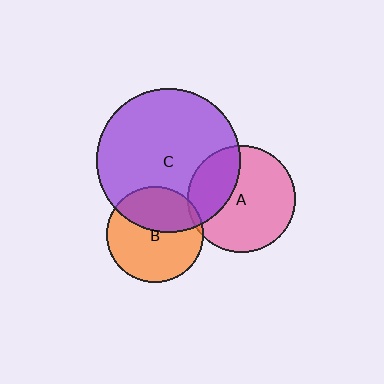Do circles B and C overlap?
Yes.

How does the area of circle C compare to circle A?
Approximately 1.8 times.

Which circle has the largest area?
Circle C (purple).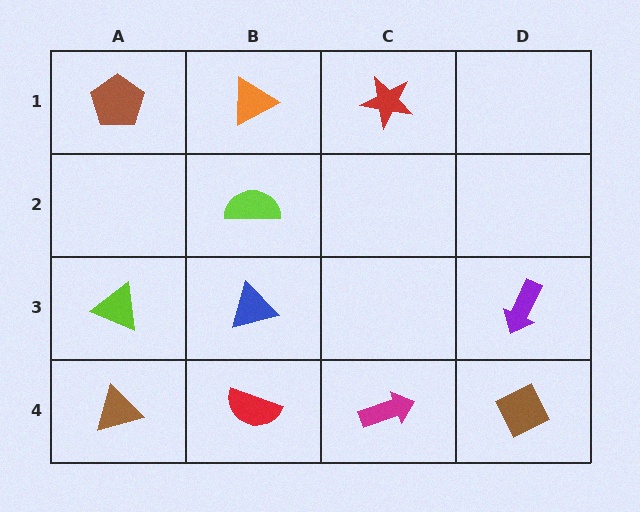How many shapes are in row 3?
3 shapes.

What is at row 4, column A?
A brown triangle.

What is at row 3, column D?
A purple arrow.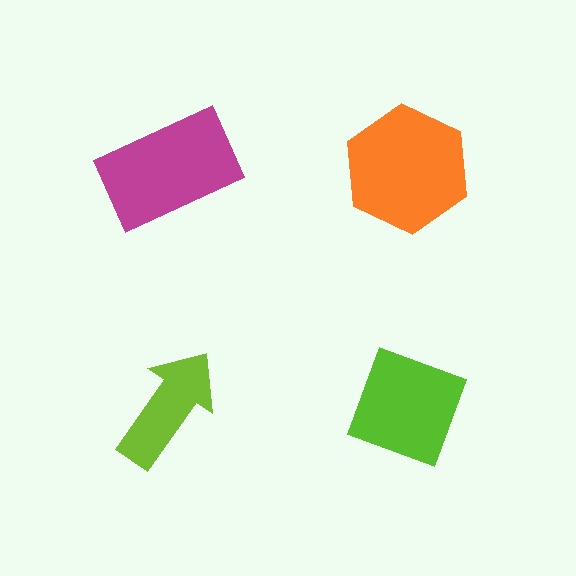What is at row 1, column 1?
A magenta rectangle.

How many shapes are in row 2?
2 shapes.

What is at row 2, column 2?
A lime diamond.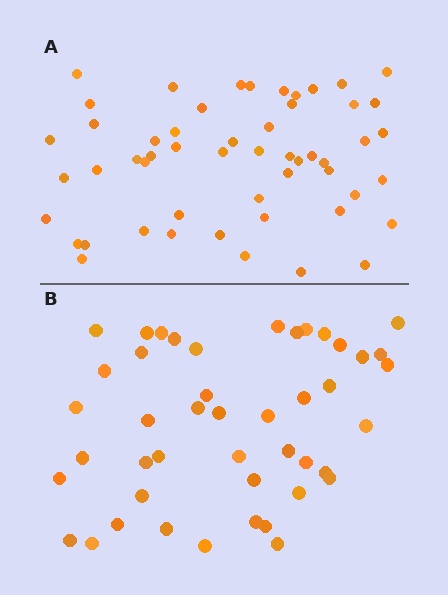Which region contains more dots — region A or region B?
Region A (the top region) has more dots.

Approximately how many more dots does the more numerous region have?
Region A has roughly 8 or so more dots than region B.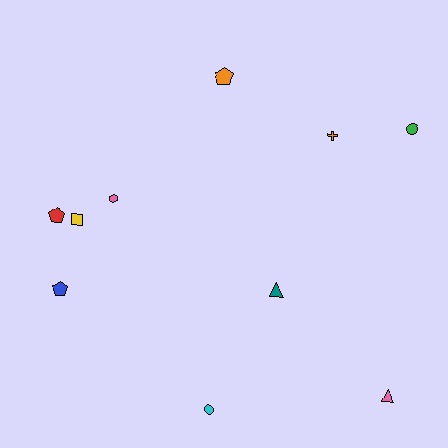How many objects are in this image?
There are 10 objects.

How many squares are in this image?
There is 1 square.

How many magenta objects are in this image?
There are no magenta objects.